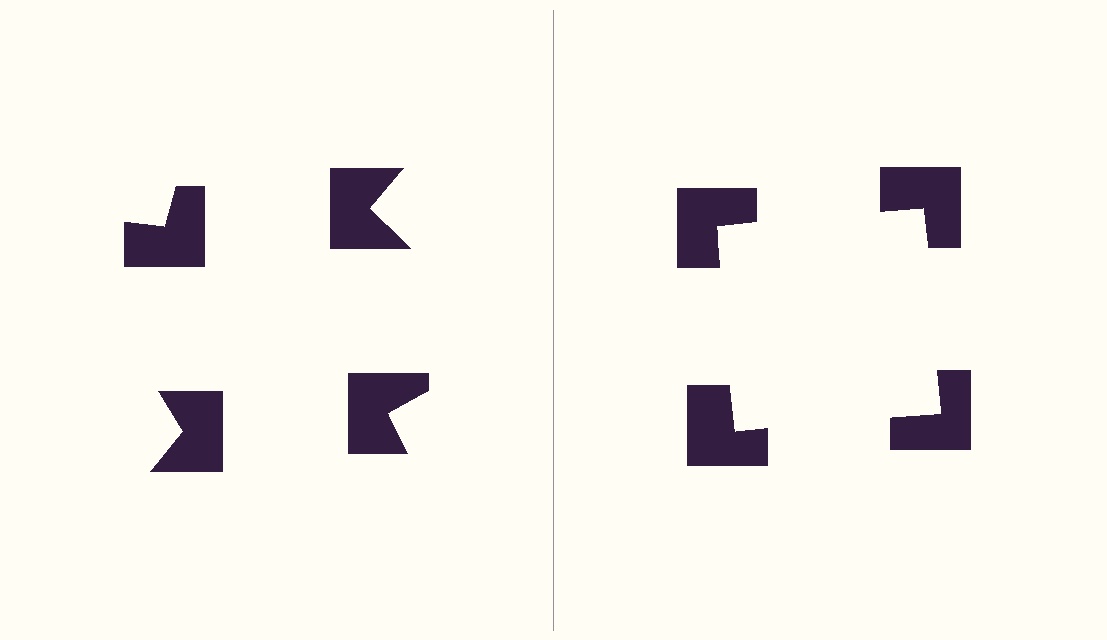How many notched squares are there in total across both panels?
8 — 4 on each side.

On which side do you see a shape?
An illusory square appears on the right side. On the left side the wedge cuts are rotated, so no coherent shape forms.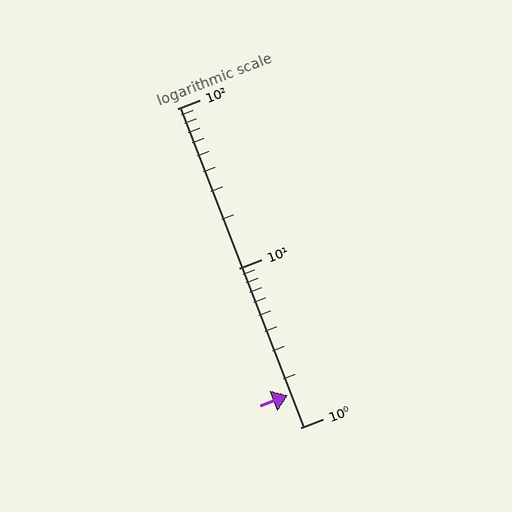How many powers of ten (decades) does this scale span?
The scale spans 2 decades, from 1 to 100.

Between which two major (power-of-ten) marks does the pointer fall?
The pointer is between 1 and 10.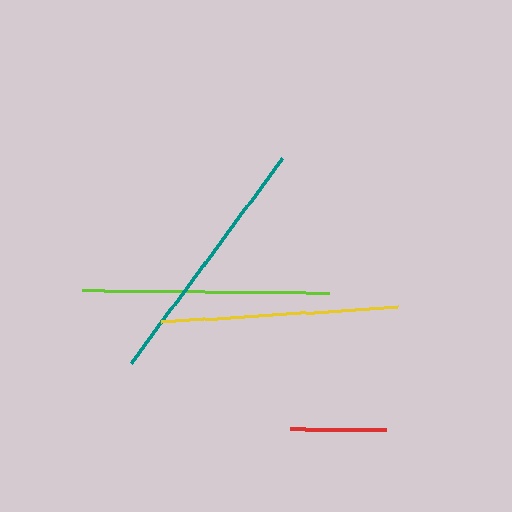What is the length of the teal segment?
The teal segment is approximately 254 pixels long.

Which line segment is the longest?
The teal line is the longest at approximately 254 pixels.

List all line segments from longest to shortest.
From longest to shortest: teal, lime, yellow, red.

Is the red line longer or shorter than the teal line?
The teal line is longer than the red line.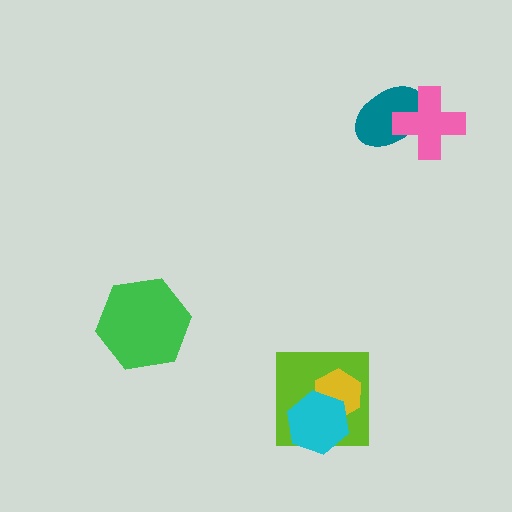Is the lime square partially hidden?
Yes, it is partially covered by another shape.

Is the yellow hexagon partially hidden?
Yes, it is partially covered by another shape.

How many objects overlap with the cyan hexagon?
2 objects overlap with the cyan hexagon.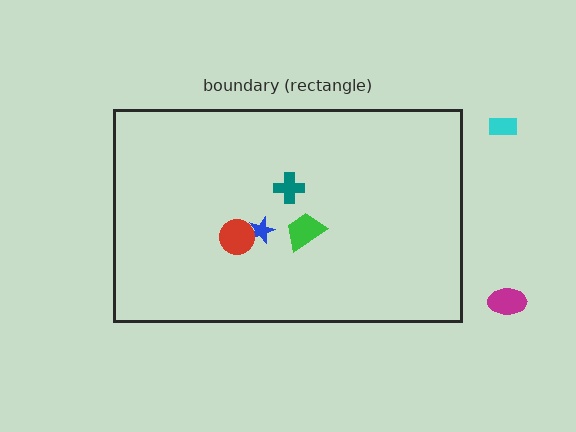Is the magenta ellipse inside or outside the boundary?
Outside.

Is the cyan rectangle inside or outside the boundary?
Outside.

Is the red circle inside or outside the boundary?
Inside.